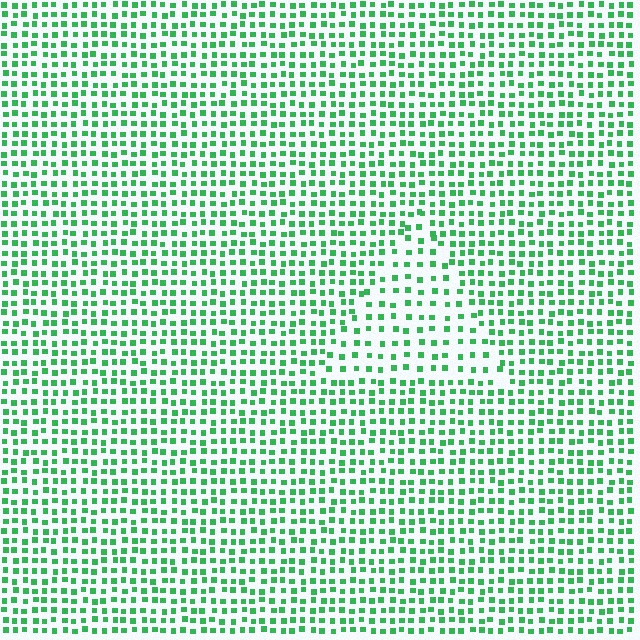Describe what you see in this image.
The image contains small green elements arranged at two different densities. A triangle-shaped region is visible where the elements are less densely packed than the surrounding area.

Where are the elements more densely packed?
The elements are more densely packed outside the triangle boundary.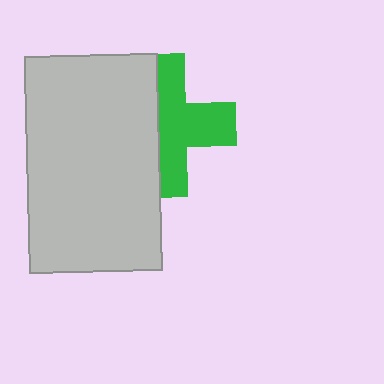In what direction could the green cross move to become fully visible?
The green cross could move right. That would shift it out from behind the light gray rectangle entirely.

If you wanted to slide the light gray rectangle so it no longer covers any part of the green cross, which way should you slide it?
Slide it left — that is the most direct way to separate the two shapes.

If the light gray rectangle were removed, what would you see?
You would see the complete green cross.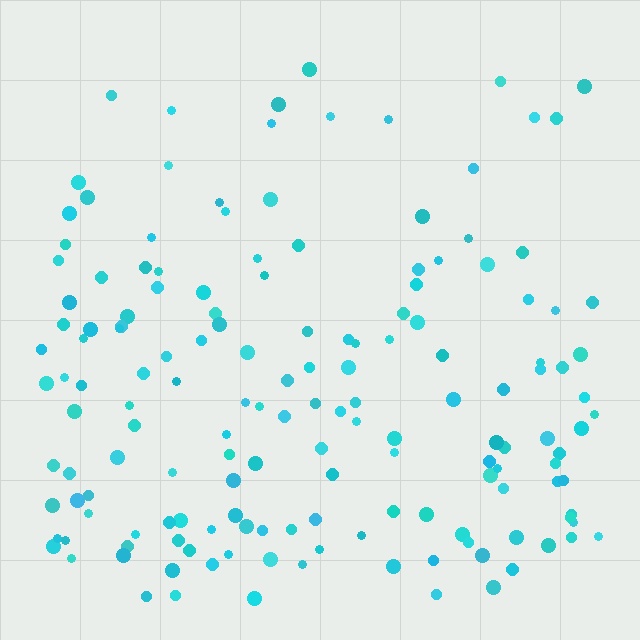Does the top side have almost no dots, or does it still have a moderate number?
Still a moderate number, just noticeably fewer than the bottom.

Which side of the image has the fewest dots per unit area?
The top.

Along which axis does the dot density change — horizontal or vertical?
Vertical.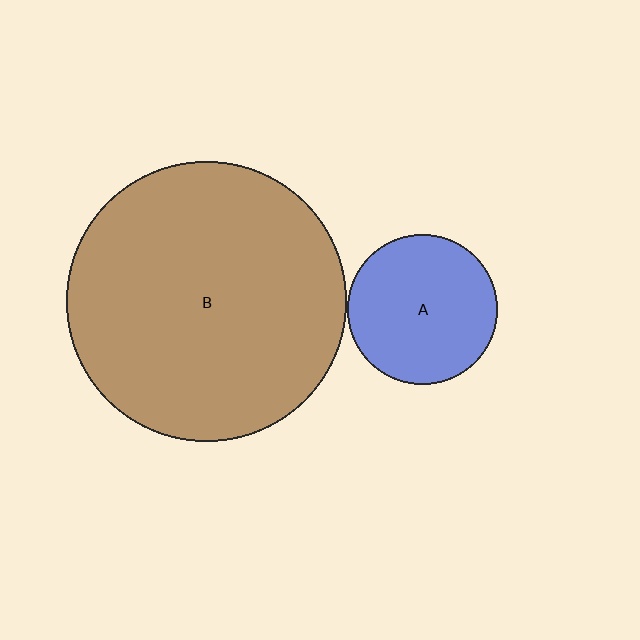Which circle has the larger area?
Circle B (brown).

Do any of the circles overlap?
No, none of the circles overlap.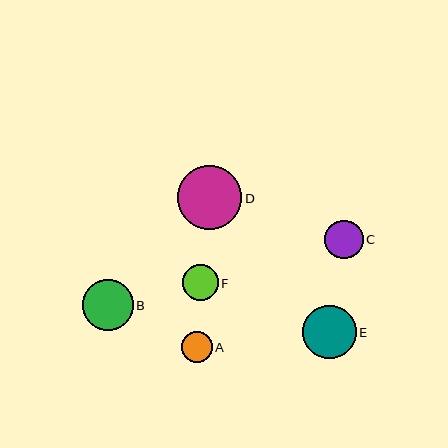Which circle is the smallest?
Circle A is the smallest with a size of approximately 31 pixels.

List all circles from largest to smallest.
From largest to smallest: D, E, B, C, F, A.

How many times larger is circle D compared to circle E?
Circle D is approximately 1.2 times the size of circle E.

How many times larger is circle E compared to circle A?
Circle E is approximately 1.7 times the size of circle A.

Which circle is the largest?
Circle D is the largest with a size of approximately 64 pixels.